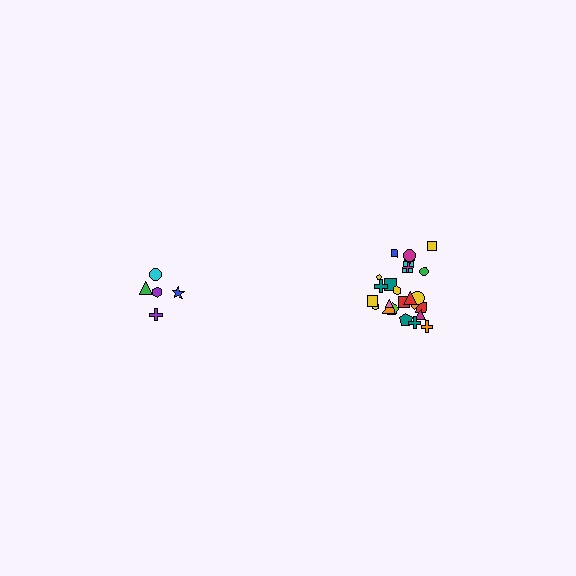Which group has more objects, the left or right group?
The right group.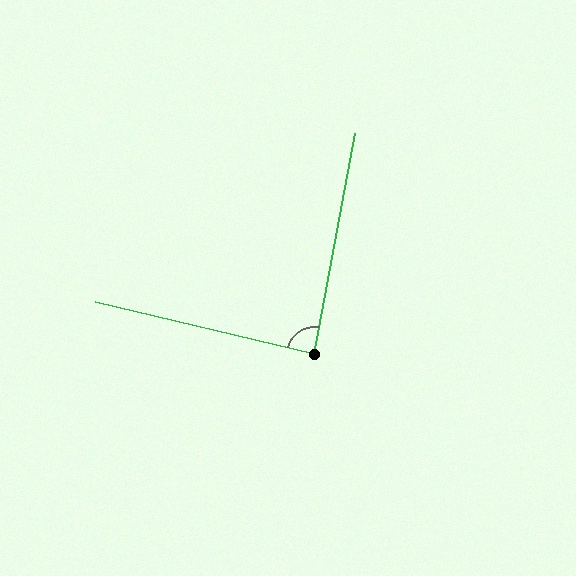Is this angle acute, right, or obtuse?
It is approximately a right angle.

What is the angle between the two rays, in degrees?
Approximately 87 degrees.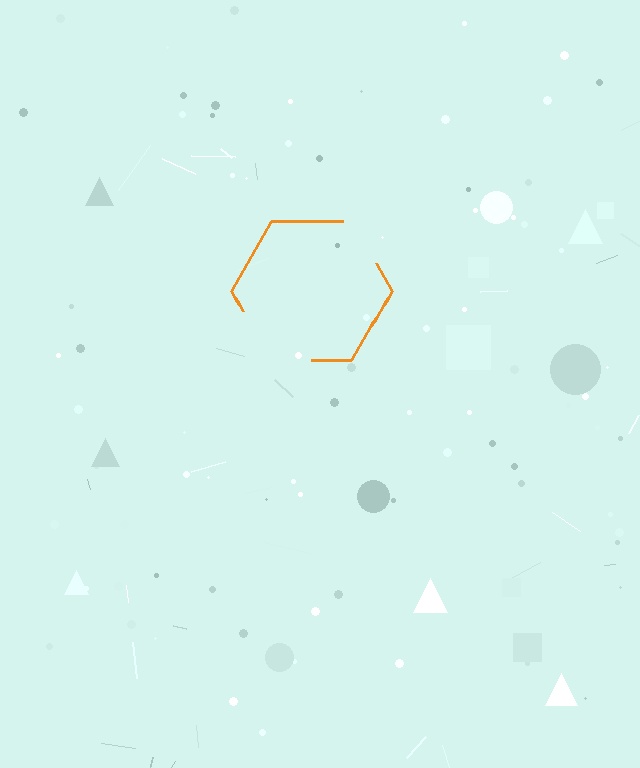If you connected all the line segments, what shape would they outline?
They would outline a hexagon.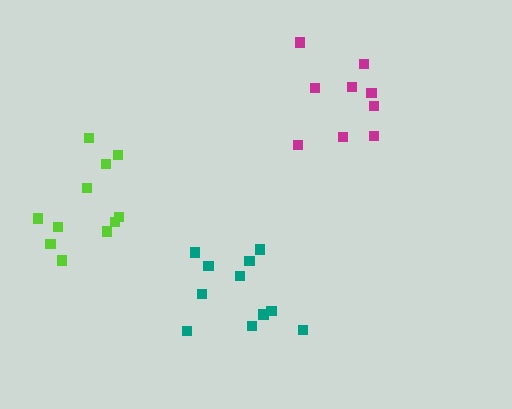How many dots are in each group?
Group 1: 11 dots, Group 2: 9 dots, Group 3: 11 dots (31 total).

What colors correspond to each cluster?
The clusters are colored: lime, magenta, teal.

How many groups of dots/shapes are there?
There are 3 groups.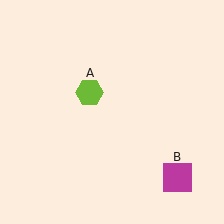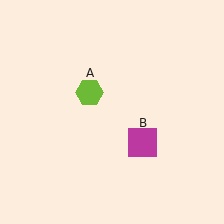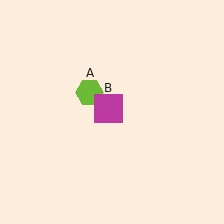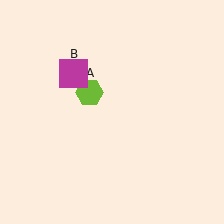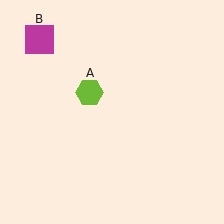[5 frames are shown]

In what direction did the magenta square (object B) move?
The magenta square (object B) moved up and to the left.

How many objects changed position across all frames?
1 object changed position: magenta square (object B).